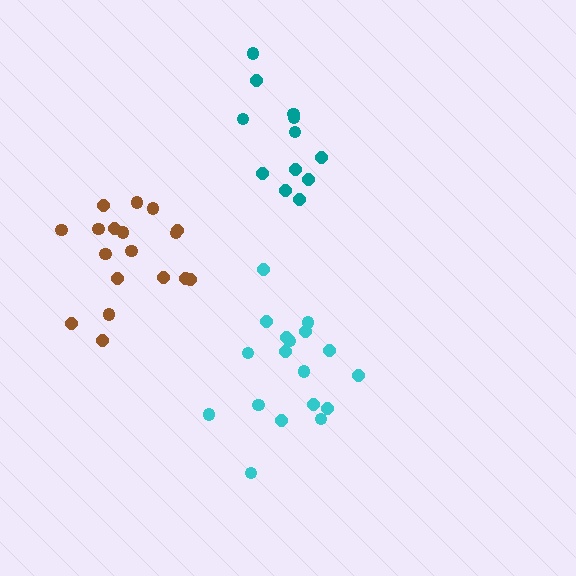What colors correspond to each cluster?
The clusters are colored: cyan, brown, teal.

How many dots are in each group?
Group 1: 18 dots, Group 2: 18 dots, Group 3: 12 dots (48 total).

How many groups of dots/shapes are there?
There are 3 groups.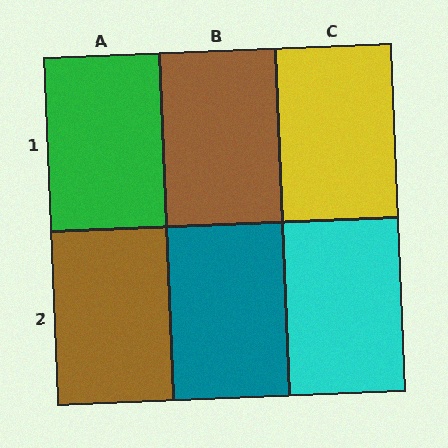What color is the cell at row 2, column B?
Teal.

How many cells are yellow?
1 cell is yellow.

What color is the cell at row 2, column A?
Brown.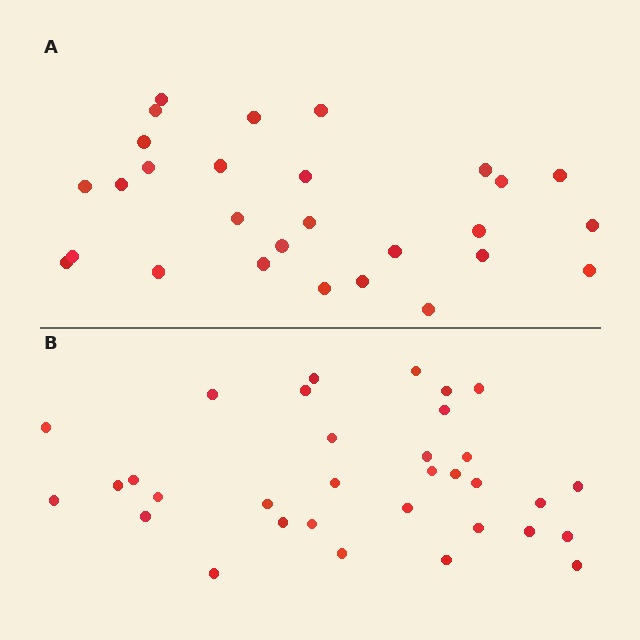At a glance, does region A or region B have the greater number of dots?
Region B (the bottom region) has more dots.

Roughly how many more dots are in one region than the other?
Region B has about 5 more dots than region A.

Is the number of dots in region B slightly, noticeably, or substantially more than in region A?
Region B has only slightly more — the two regions are fairly close. The ratio is roughly 1.2 to 1.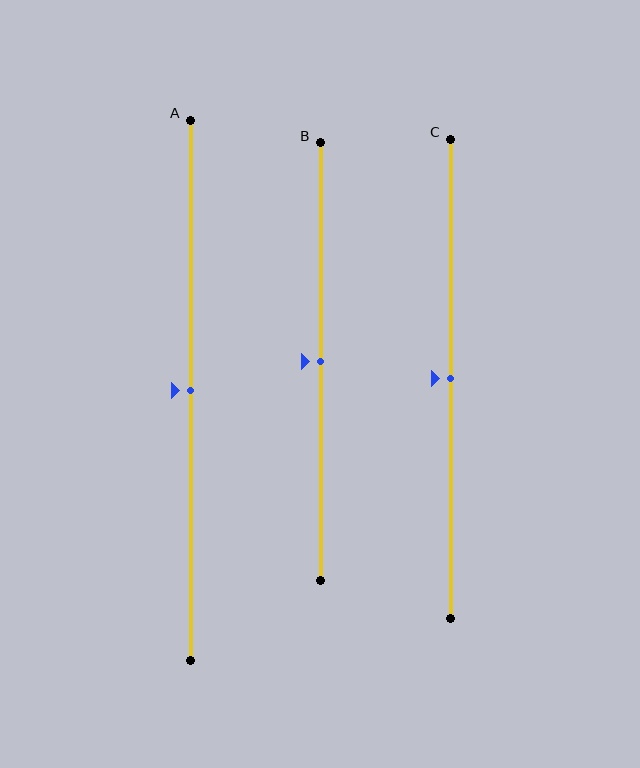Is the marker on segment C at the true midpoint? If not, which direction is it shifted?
Yes, the marker on segment C is at the true midpoint.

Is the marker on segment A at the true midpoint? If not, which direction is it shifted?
Yes, the marker on segment A is at the true midpoint.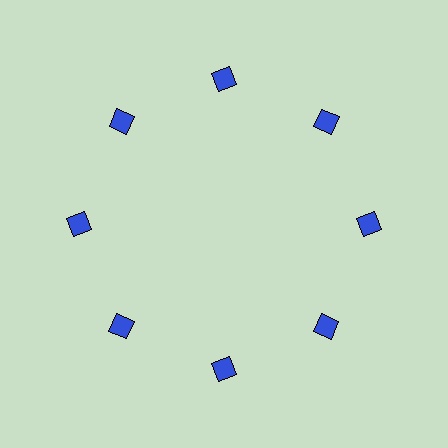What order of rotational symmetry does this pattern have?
This pattern has 8-fold rotational symmetry.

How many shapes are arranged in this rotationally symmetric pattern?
There are 8 shapes, arranged in 8 groups of 1.